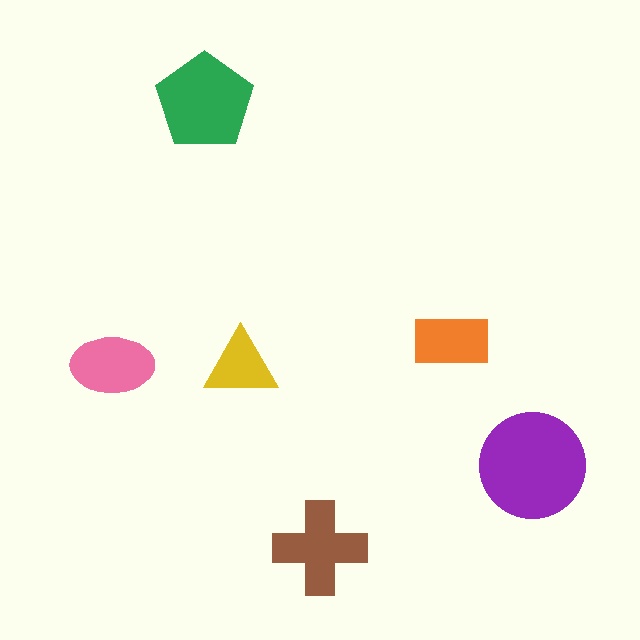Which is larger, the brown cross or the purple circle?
The purple circle.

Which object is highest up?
The green pentagon is topmost.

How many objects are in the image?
There are 6 objects in the image.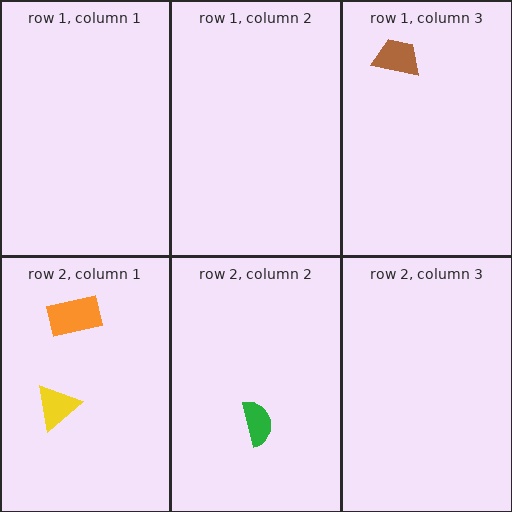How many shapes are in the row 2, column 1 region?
2.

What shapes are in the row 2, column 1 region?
The orange rectangle, the yellow triangle.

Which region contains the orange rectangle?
The row 2, column 1 region.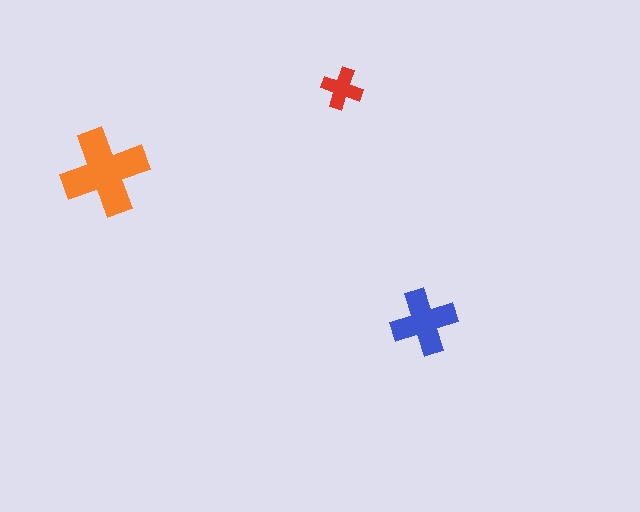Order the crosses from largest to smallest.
the orange one, the blue one, the red one.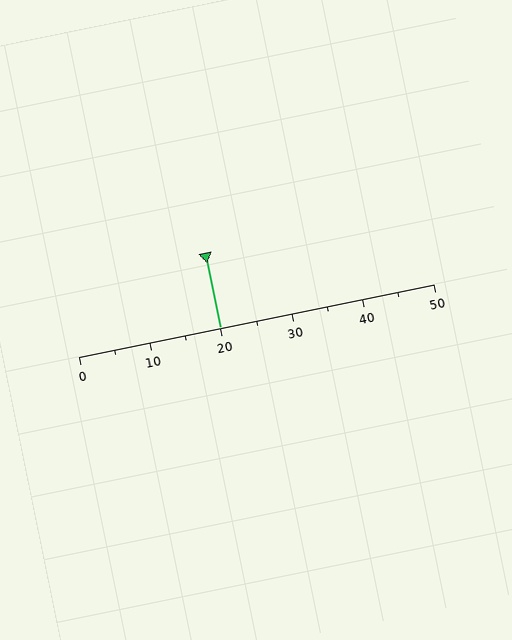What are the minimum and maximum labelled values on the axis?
The axis runs from 0 to 50.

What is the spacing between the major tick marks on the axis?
The major ticks are spaced 10 apart.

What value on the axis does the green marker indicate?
The marker indicates approximately 20.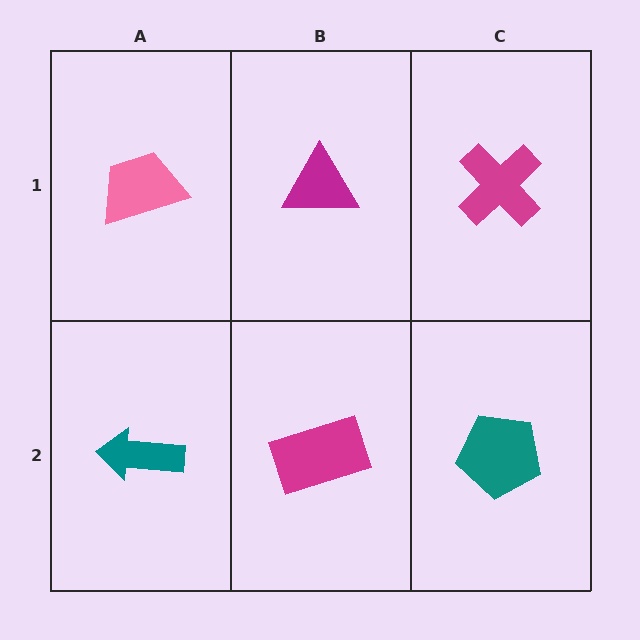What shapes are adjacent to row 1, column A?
A teal arrow (row 2, column A), a magenta triangle (row 1, column B).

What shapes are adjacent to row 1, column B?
A magenta rectangle (row 2, column B), a pink trapezoid (row 1, column A), a magenta cross (row 1, column C).